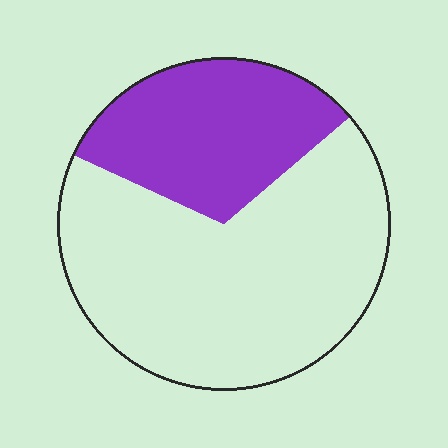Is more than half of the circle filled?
No.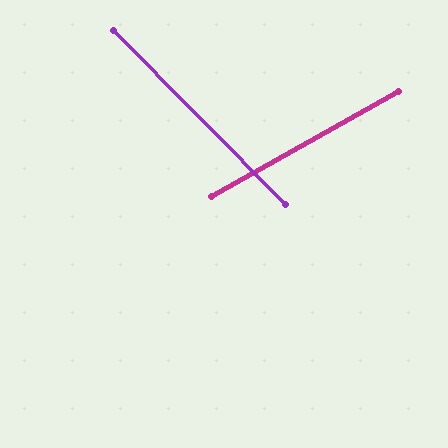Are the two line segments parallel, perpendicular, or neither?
Neither parallel nor perpendicular — they differ by about 75°.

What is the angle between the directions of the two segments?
Approximately 75 degrees.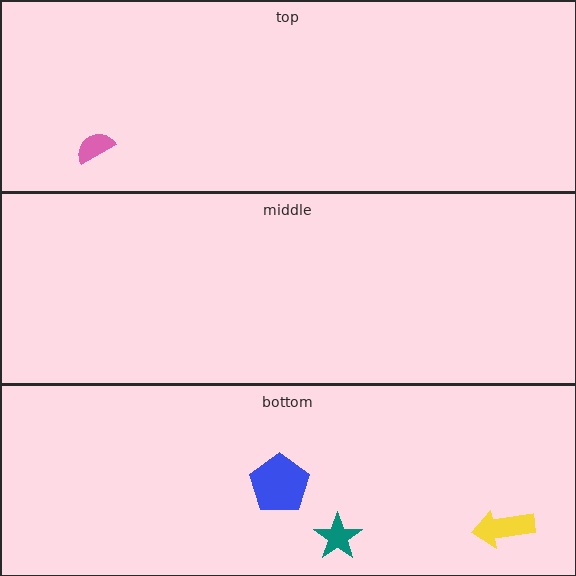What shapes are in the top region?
The pink semicircle.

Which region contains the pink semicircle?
The top region.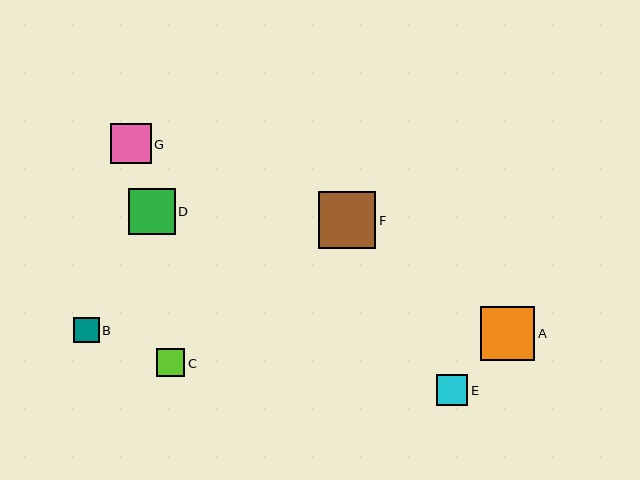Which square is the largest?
Square F is the largest with a size of approximately 58 pixels.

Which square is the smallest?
Square B is the smallest with a size of approximately 25 pixels.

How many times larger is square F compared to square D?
Square F is approximately 1.2 times the size of square D.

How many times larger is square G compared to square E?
Square G is approximately 1.3 times the size of square E.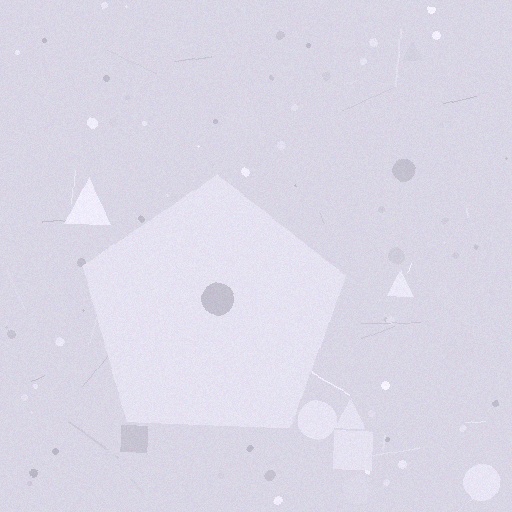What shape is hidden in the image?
A pentagon is hidden in the image.